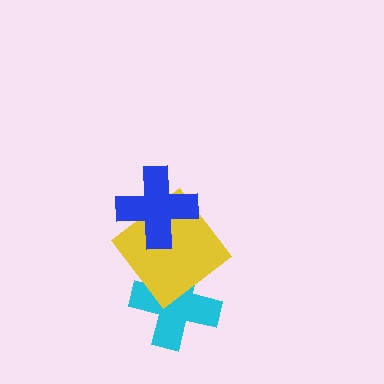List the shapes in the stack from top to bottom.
From top to bottom: the blue cross, the yellow diamond, the cyan cross.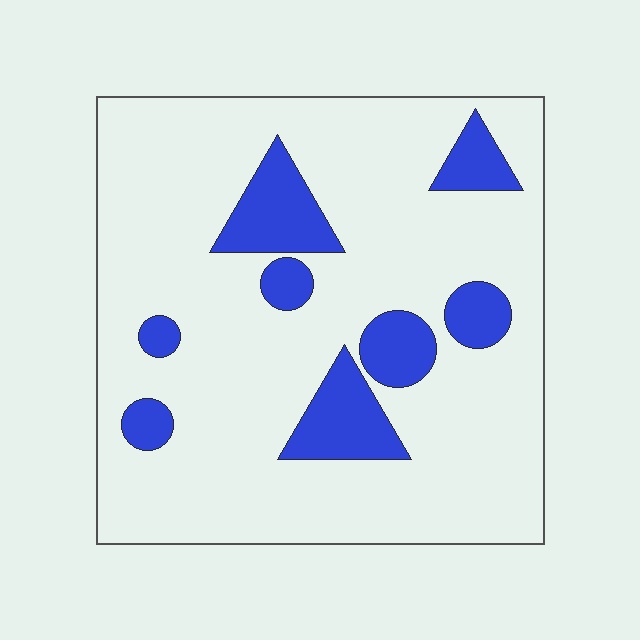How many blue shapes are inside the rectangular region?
8.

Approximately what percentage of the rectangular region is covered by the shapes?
Approximately 15%.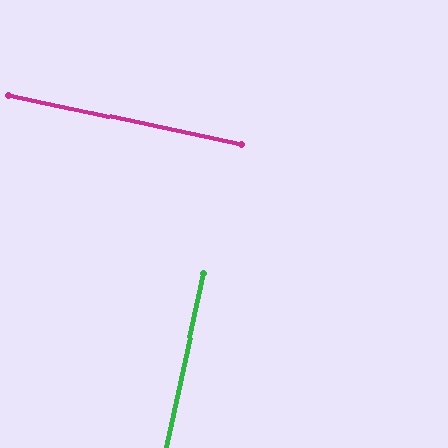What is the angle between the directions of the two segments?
Approximately 90 degrees.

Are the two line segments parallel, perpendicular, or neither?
Perpendicular — they meet at approximately 90°.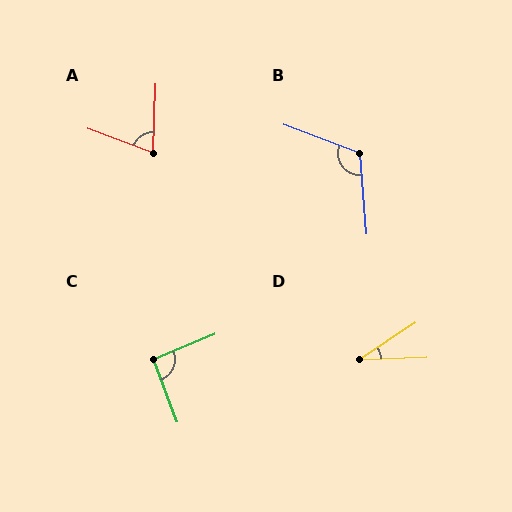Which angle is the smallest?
D, at approximately 31 degrees.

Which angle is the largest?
B, at approximately 115 degrees.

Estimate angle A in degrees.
Approximately 72 degrees.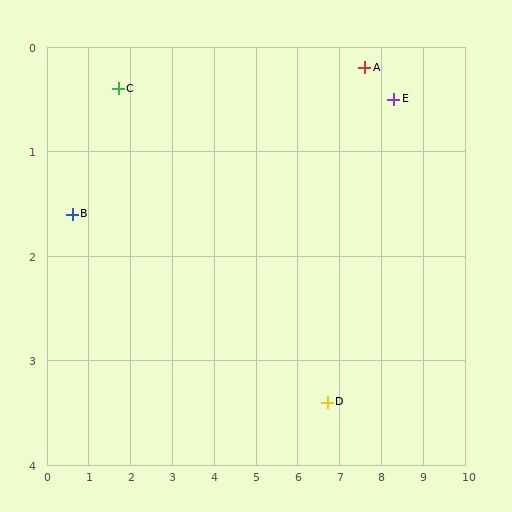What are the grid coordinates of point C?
Point C is at approximately (1.7, 0.4).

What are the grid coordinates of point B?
Point B is at approximately (0.6, 1.6).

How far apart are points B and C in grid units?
Points B and C are about 1.6 grid units apart.